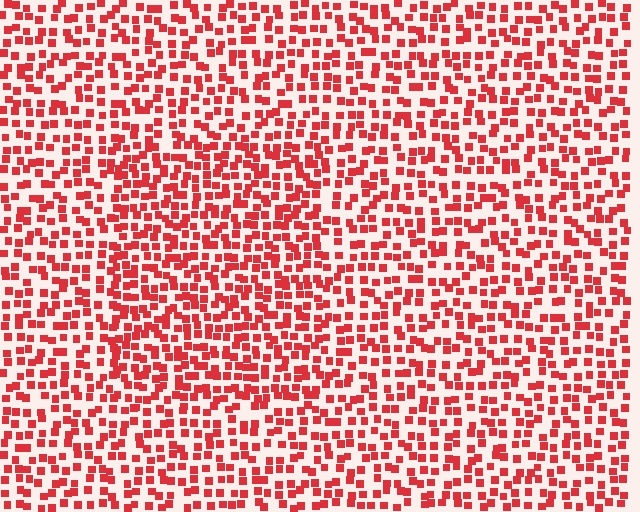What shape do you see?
I see a rectangle.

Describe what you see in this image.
The image contains small red elements arranged at two different densities. A rectangle-shaped region is visible where the elements are more densely packed than the surrounding area.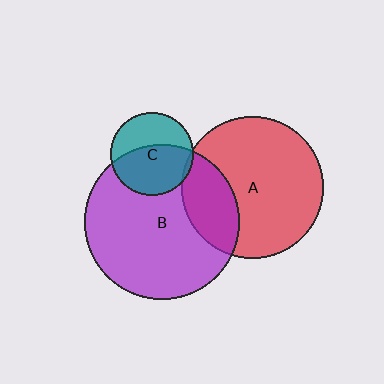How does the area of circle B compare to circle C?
Approximately 3.5 times.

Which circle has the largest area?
Circle B (purple).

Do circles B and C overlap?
Yes.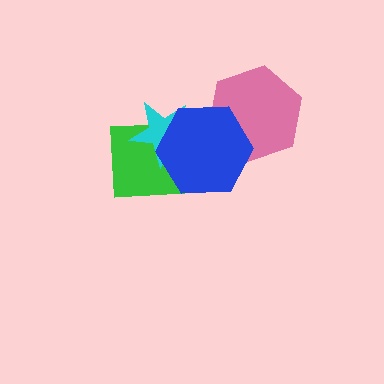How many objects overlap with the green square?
2 objects overlap with the green square.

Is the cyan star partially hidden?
Yes, it is partially covered by another shape.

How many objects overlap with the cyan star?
2 objects overlap with the cyan star.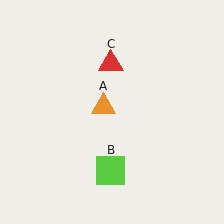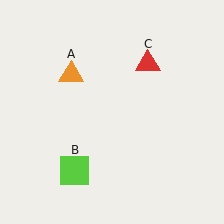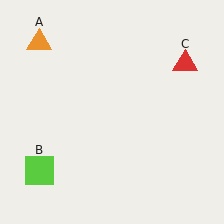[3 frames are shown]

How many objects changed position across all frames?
3 objects changed position: orange triangle (object A), lime square (object B), red triangle (object C).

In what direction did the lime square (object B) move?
The lime square (object B) moved left.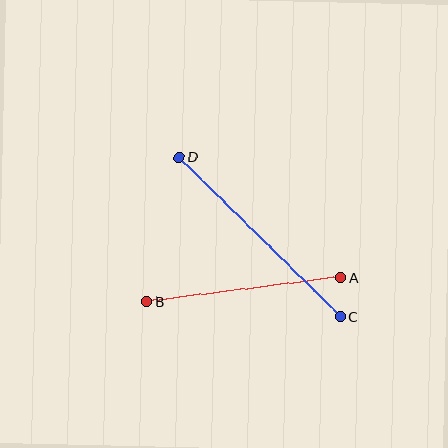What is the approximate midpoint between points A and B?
The midpoint is at approximately (244, 289) pixels.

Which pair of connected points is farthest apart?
Points C and D are farthest apart.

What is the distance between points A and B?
The distance is approximately 195 pixels.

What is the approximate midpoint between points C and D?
The midpoint is at approximately (260, 237) pixels.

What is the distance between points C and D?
The distance is approximately 226 pixels.